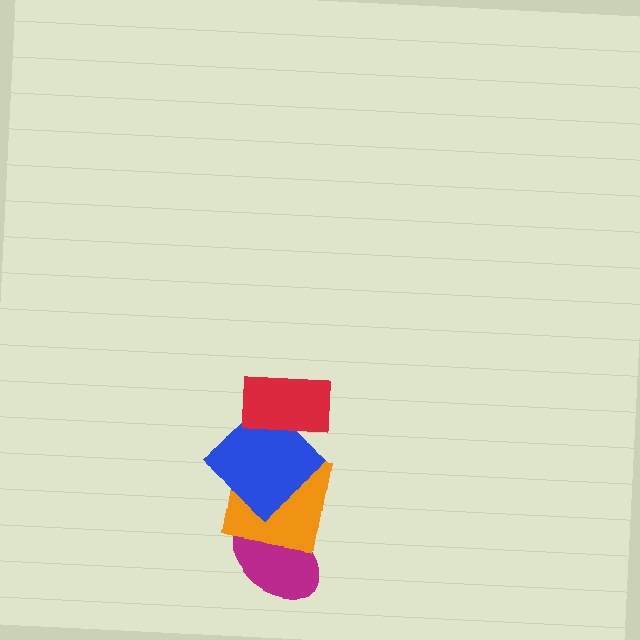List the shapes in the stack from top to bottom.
From top to bottom: the red rectangle, the blue diamond, the orange square, the magenta ellipse.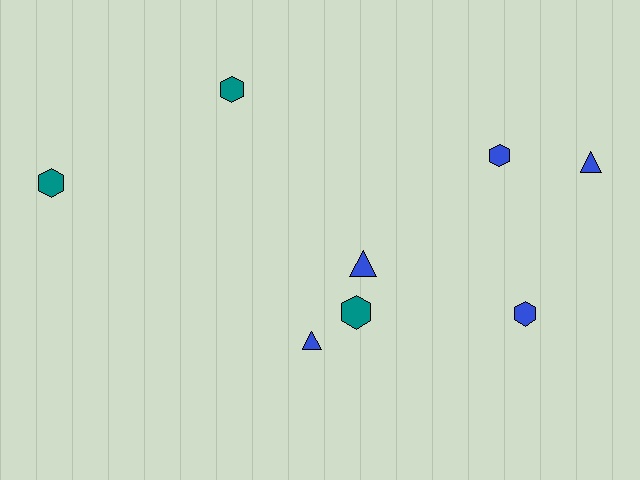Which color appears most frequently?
Blue, with 5 objects.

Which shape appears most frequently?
Hexagon, with 5 objects.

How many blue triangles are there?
There are 3 blue triangles.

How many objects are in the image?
There are 8 objects.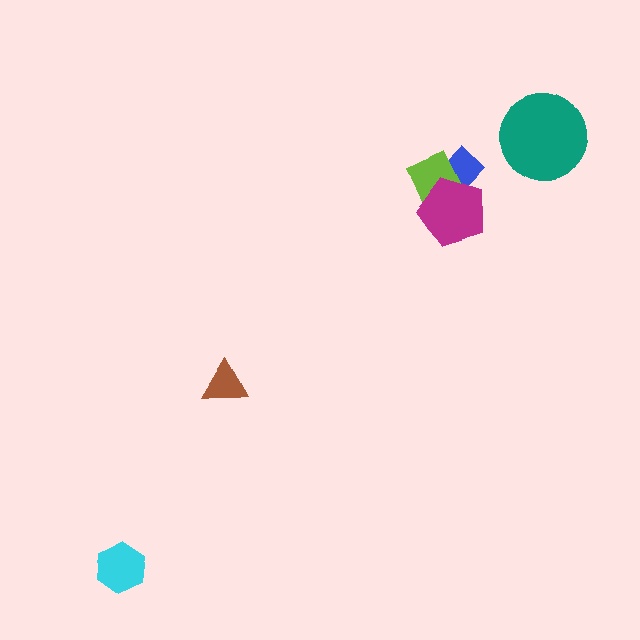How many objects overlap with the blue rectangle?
2 objects overlap with the blue rectangle.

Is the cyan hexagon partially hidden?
No, no other shape covers it.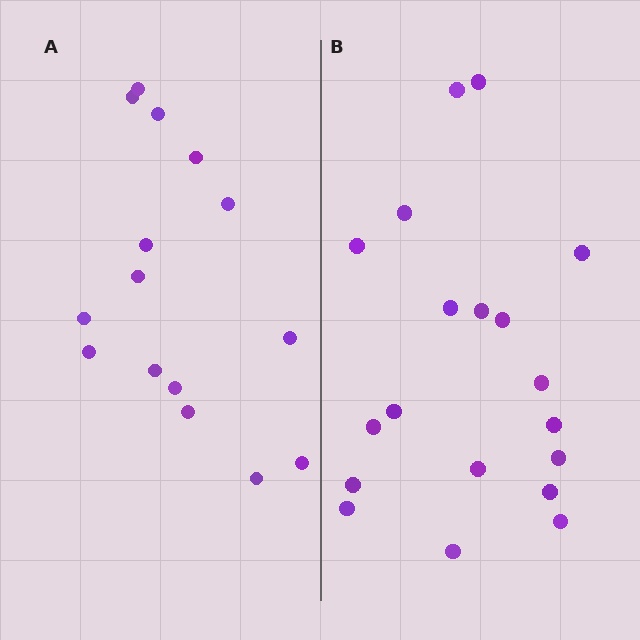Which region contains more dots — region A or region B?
Region B (the right region) has more dots.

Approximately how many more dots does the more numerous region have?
Region B has about 4 more dots than region A.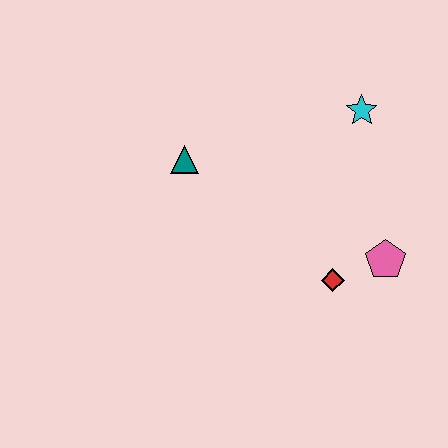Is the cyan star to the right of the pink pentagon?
No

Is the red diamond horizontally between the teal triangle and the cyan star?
Yes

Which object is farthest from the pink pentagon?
The teal triangle is farthest from the pink pentagon.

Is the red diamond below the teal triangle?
Yes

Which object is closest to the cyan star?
The pink pentagon is closest to the cyan star.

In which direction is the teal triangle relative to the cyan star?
The teal triangle is to the left of the cyan star.